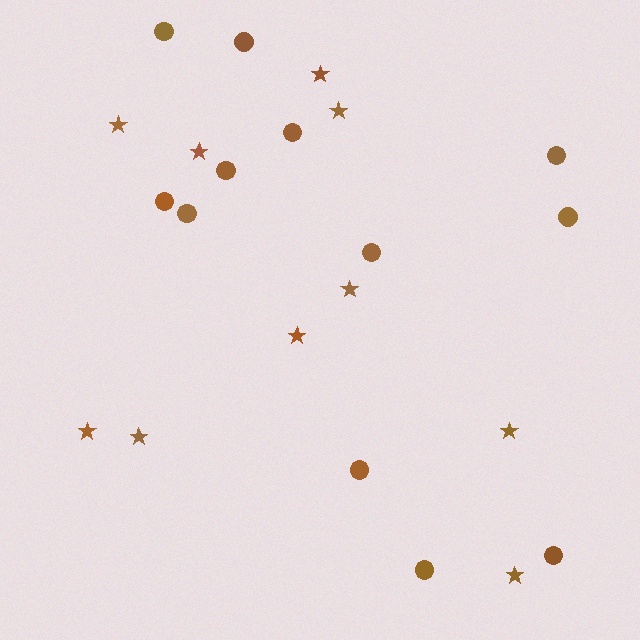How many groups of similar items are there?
There are 2 groups: one group of circles (12) and one group of stars (10).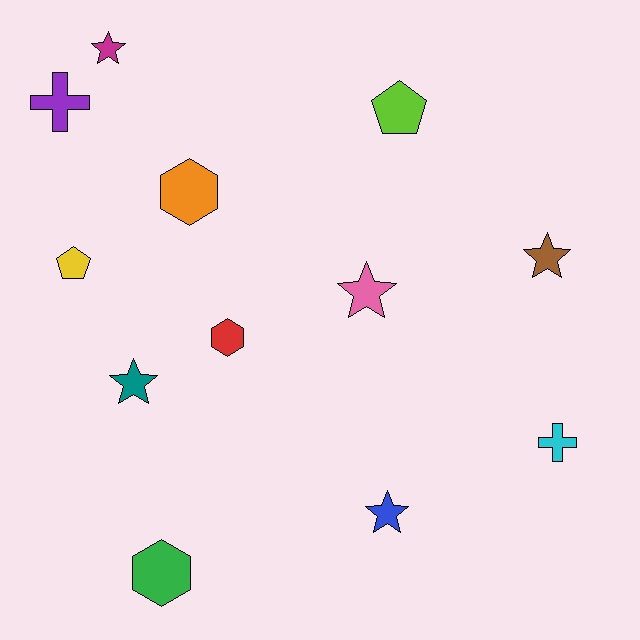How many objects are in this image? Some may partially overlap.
There are 12 objects.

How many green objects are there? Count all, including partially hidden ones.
There is 1 green object.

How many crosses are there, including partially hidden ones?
There are 2 crosses.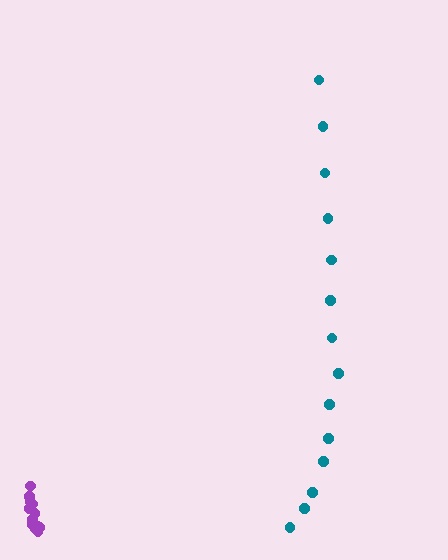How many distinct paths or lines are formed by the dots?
There are 2 distinct paths.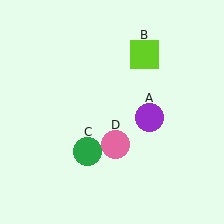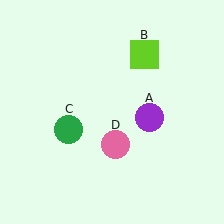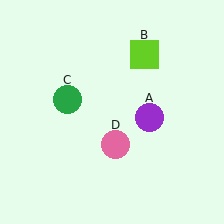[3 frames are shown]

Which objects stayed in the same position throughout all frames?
Purple circle (object A) and lime square (object B) and pink circle (object D) remained stationary.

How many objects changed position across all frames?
1 object changed position: green circle (object C).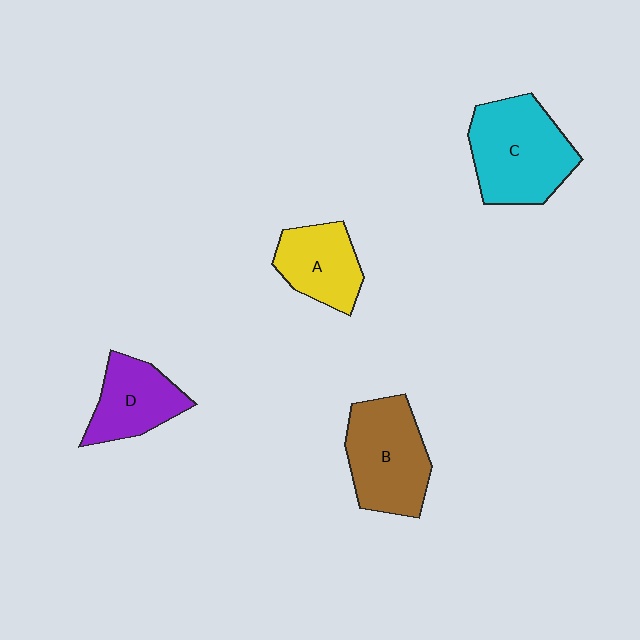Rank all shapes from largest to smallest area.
From largest to smallest: C (cyan), B (brown), D (purple), A (yellow).